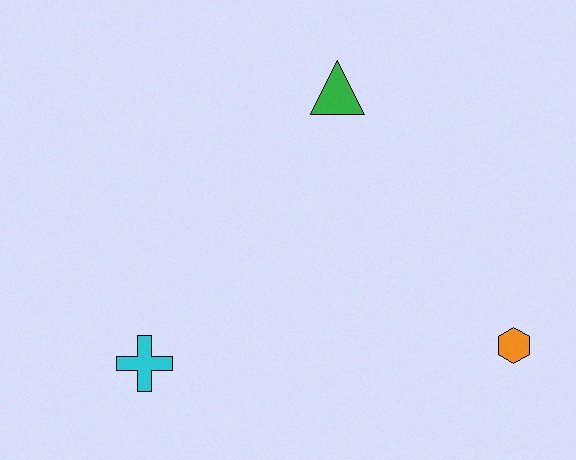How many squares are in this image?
There are no squares.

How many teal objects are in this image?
There are no teal objects.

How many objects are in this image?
There are 3 objects.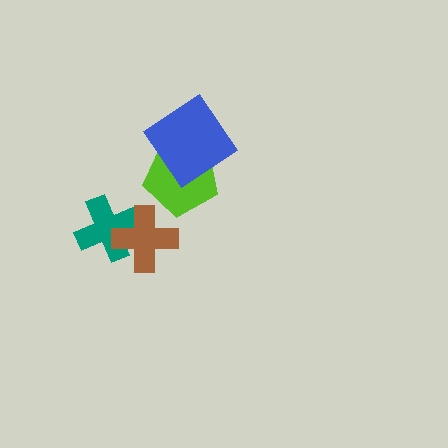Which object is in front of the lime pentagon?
The blue diamond is in front of the lime pentagon.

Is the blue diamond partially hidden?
No, no other shape covers it.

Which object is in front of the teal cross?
The brown cross is in front of the teal cross.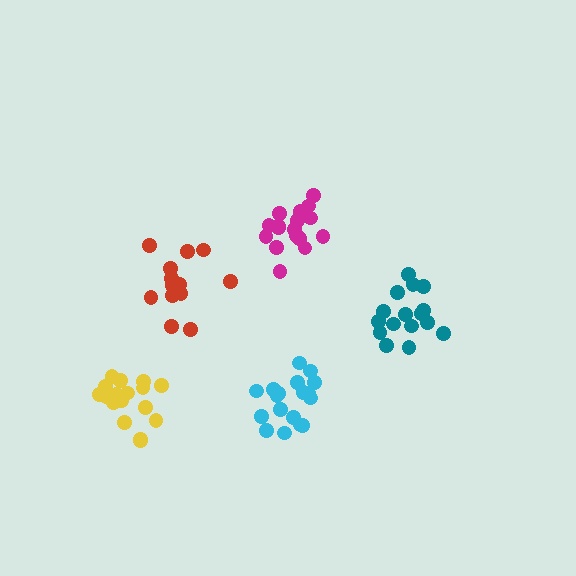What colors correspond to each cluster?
The clusters are colored: yellow, magenta, teal, cyan, red.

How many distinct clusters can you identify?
There are 5 distinct clusters.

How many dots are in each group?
Group 1: 18 dots, Group 2: 17 dots, Group 3: 16 dots, Group 4: 18 dots, Group 5: 13 dots (82 total).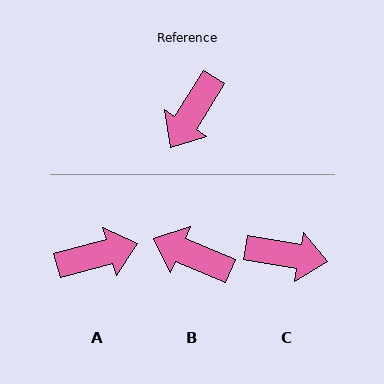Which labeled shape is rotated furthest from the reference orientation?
A, about 137 degrees away.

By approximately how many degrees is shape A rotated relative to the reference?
Approximately 137 degrees counter-clockwise.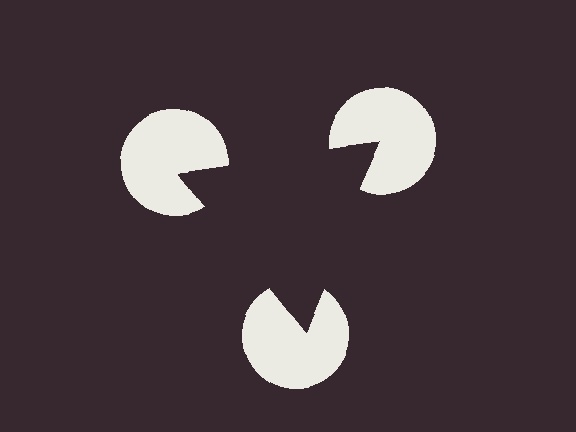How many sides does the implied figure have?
3 sides.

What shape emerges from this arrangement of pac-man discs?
An illusory triangle — its edges are inferred from the aligned wedge cuts in the pac-man discs, not physically drawn.